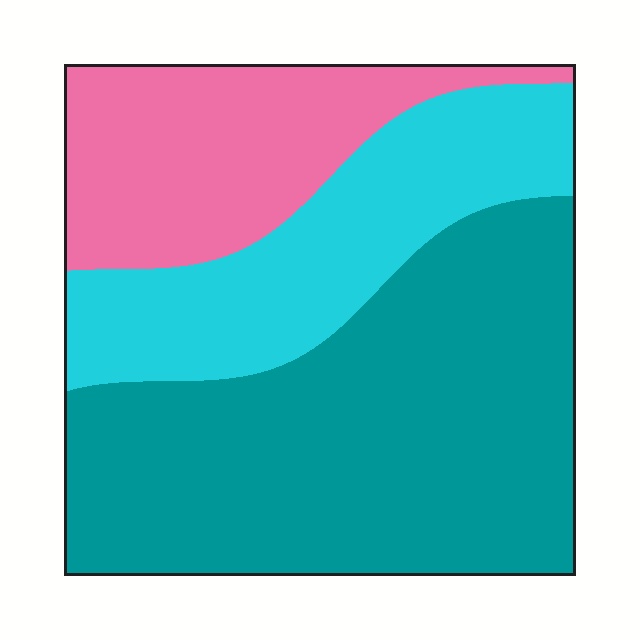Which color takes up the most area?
Teal, at roughly 50%.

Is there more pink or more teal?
Teal.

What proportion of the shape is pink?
Pink takes up between a sixth and a third of the shape.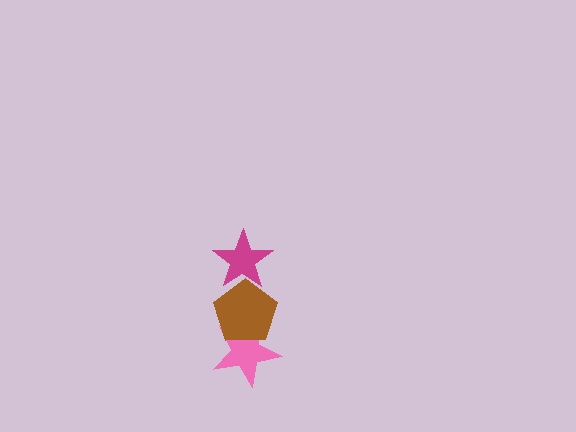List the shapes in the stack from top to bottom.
From top to bottom: the magenta star, the brown pentagon, the pink star.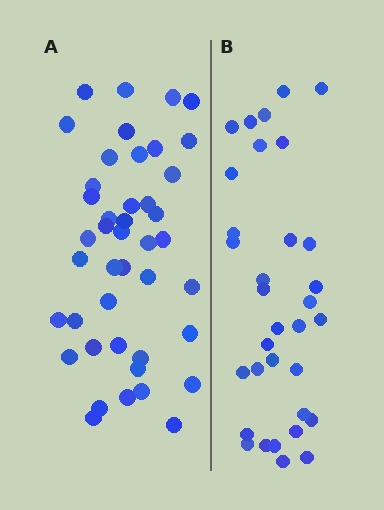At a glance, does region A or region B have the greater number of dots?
Region A (the left region) has more dots.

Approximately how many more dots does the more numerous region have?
Region A has roughly 10 or so more dots than region B.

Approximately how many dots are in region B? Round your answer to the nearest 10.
About 30 dots. (The exact count is 33, which rounds to 30.)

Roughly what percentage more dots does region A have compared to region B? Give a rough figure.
About 30% more.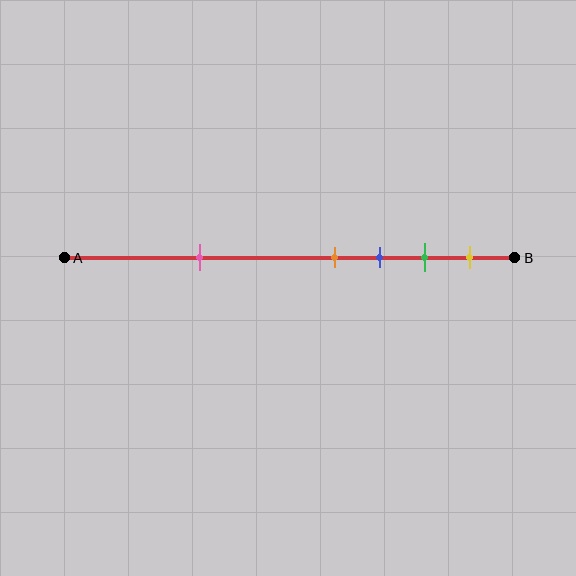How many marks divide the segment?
There are 5 marks dividing the segment.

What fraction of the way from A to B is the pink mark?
The pink mark is approximately 30% (0.3) of the way from A to B.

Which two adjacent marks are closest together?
The orange and blue marks are the closest adjacent pair.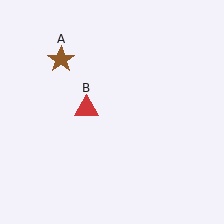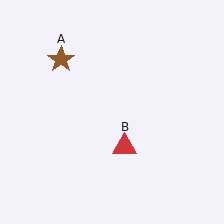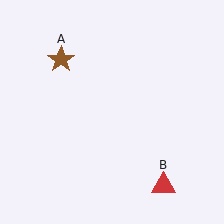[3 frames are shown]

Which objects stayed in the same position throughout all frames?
Brown star (object A) remained stationary.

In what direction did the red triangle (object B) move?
The red triangle (object B) moved down and to the right.